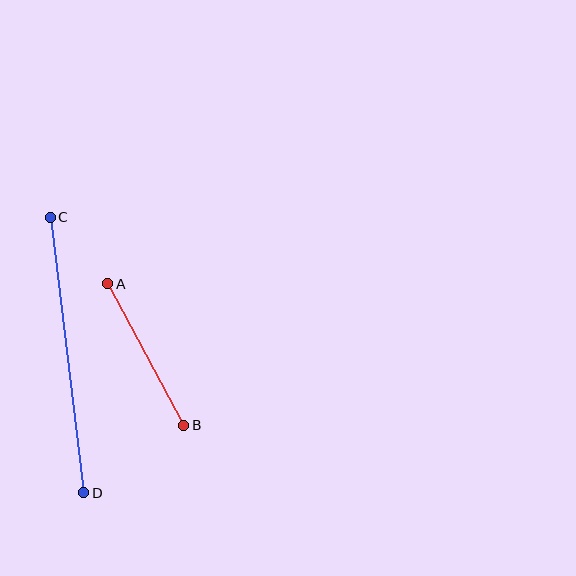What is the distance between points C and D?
The distance is approximately 277 pixels.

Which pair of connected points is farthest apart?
Points C and D are farthest apart.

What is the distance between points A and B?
The distance is approximately 161 pixels.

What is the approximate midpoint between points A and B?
The midpoint is at approximately (146, 354) pixels.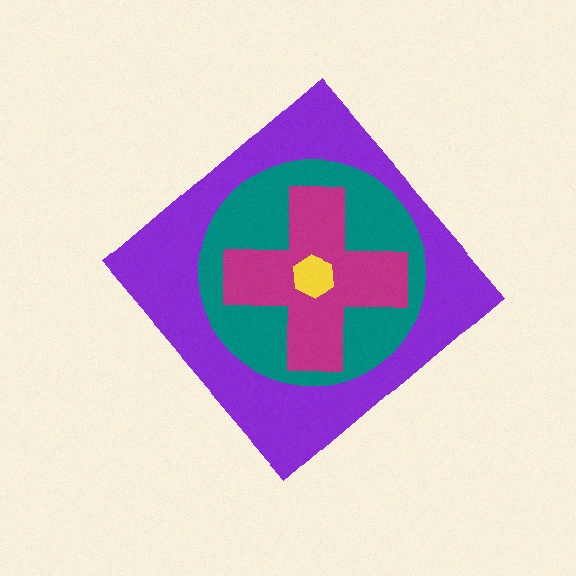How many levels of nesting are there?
4.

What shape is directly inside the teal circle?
The magenta cross.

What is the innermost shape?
The yellow hexagon.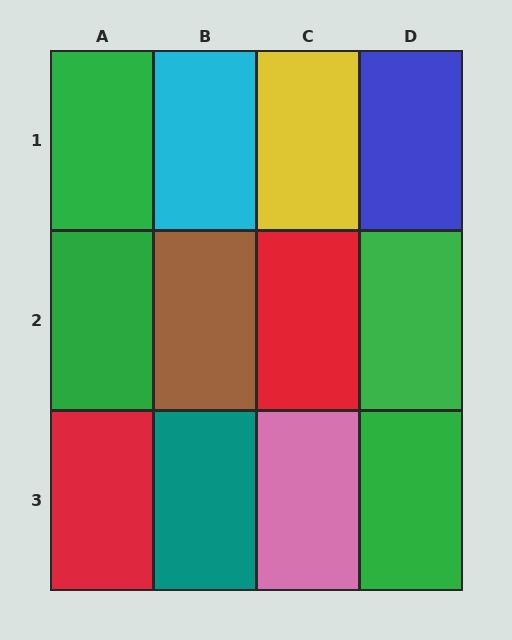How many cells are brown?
1 cell is brown.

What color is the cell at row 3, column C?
Pink.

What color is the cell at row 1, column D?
Blue.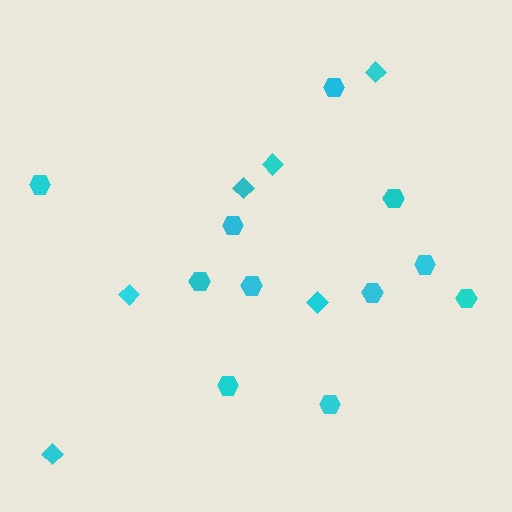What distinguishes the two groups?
There are 2 groups: one group of diamonds (6) and one group of hexagons (11).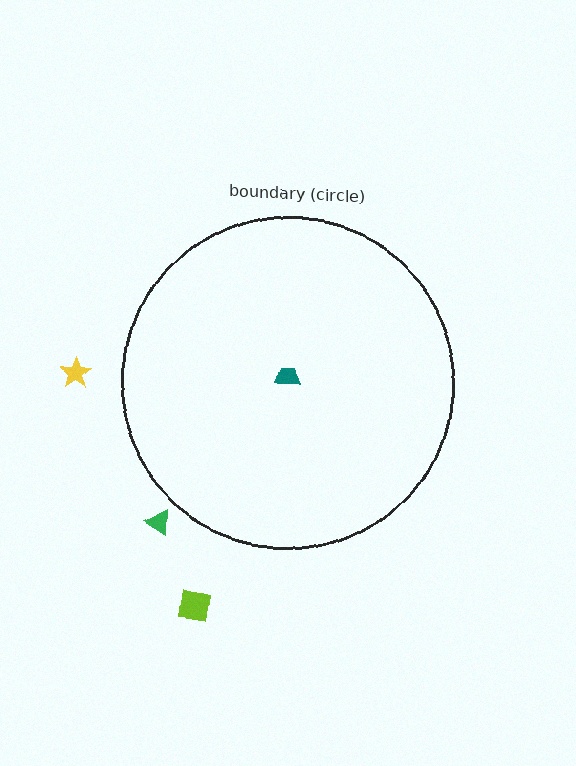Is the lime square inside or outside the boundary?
Outside.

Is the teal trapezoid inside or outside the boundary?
Inside.